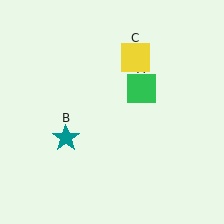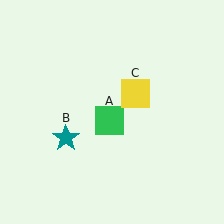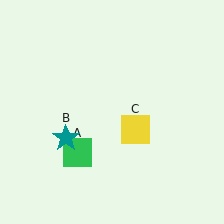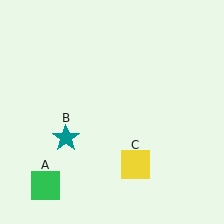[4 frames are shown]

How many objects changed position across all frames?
2 objects changed position: green square (object A), yellow square (object C).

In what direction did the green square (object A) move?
The green square (object A) moved down and to the left.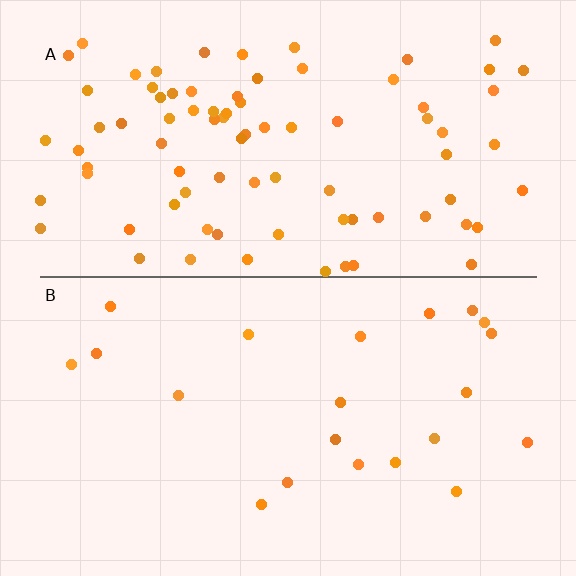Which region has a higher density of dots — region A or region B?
A (the top).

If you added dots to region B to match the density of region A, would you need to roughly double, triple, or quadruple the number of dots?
Approximately quadruple.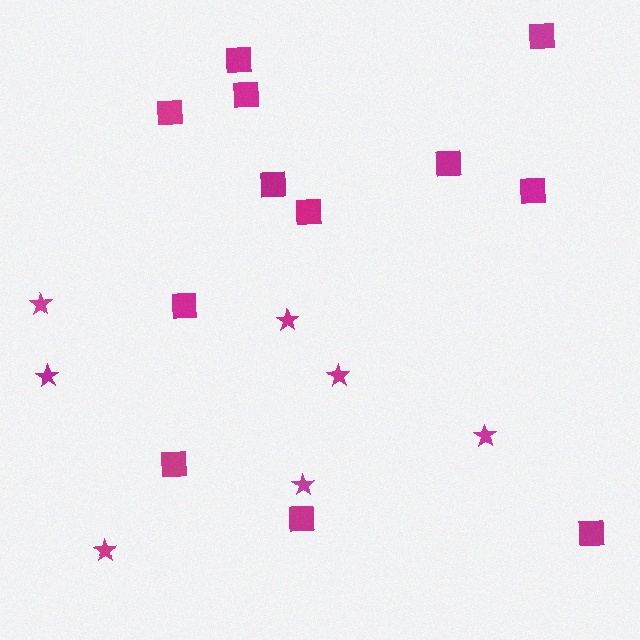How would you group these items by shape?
There are 2 groups: one group of squares (12) and one group of stars (7).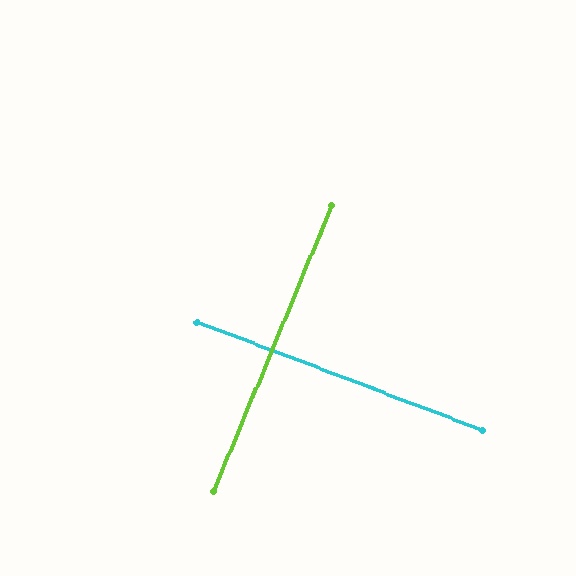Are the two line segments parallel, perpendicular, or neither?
Perpendicular — they meet at approximately 88°.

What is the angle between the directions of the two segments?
Approximately 88 degrees.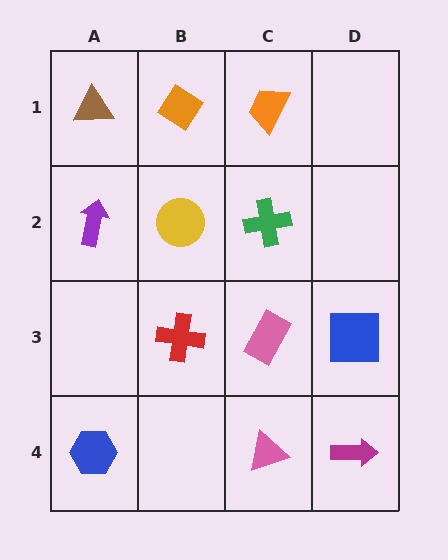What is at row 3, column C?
A pink rectangle.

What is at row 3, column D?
A blue square.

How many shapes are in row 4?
3 shapes.